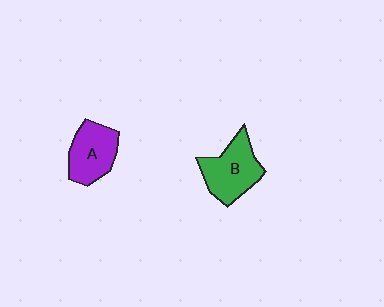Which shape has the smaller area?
Shape A (purple).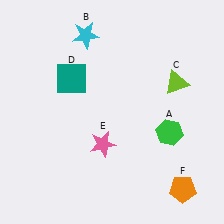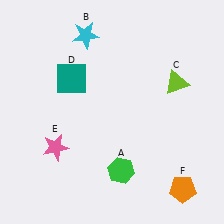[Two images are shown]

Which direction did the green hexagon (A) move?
The green hexagon (A) moved left.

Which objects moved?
The objects that moved are: the green hexagon (A), the pink star (E).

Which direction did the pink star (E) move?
The pink star (E) moved left.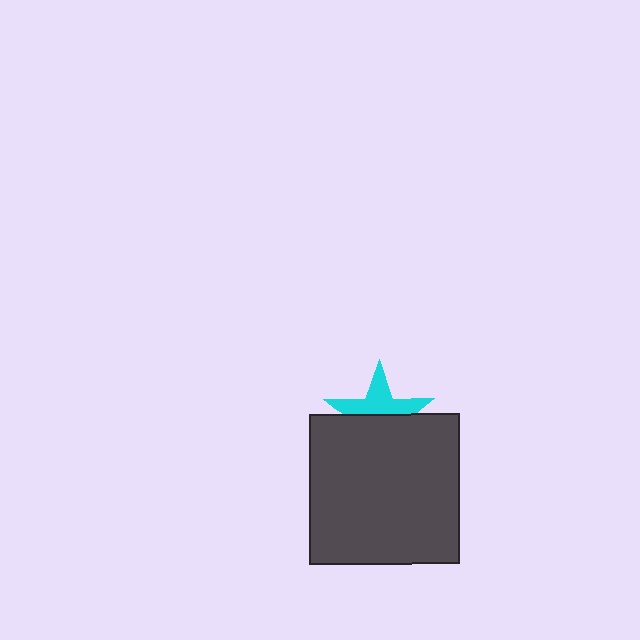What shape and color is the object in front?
The object in front is a dark gray square.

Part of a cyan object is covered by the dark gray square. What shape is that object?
It is a star.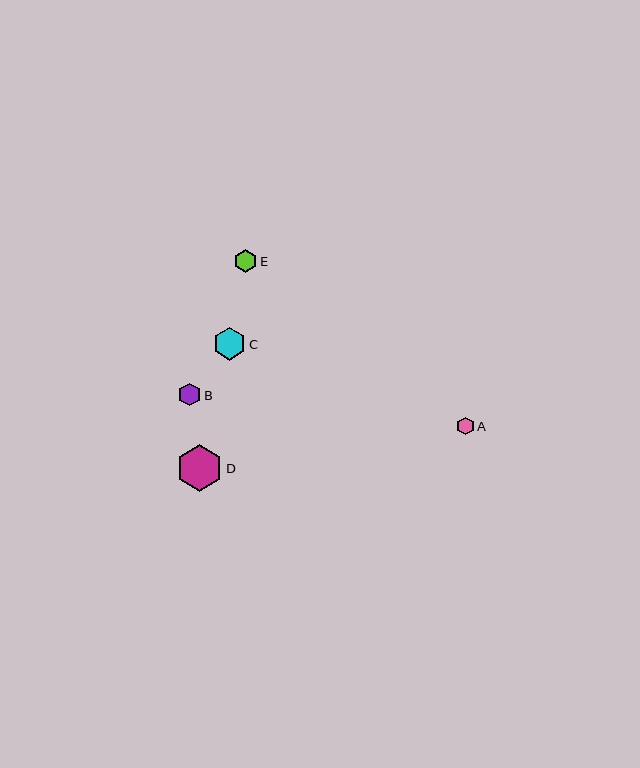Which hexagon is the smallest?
Hexagon A is the smallest with a size of approximately 18 pixels.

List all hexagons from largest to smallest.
From largest to smallest: D, C, B, E, A.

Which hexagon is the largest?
Hexagon D is the largest with a size of approximately 47 pixels.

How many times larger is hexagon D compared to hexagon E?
Hexagon D is approximately 2.1 times the size of hexagon E.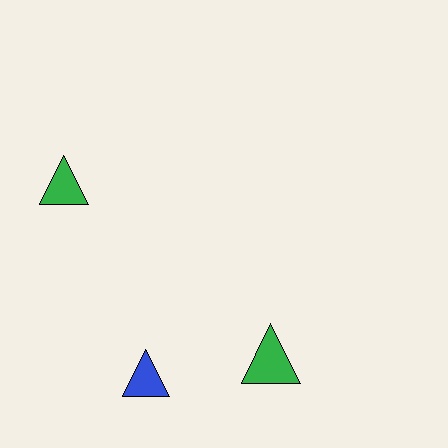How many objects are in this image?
There are 3 objects.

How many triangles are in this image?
There are 3 triangles.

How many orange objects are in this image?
There are no orange objects.